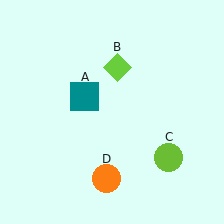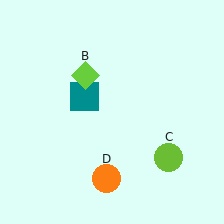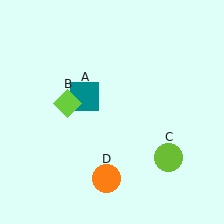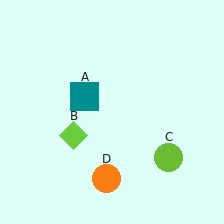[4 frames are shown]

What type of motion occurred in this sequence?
The lime diamond (object B) rotated counterclockwise around the center of the scene.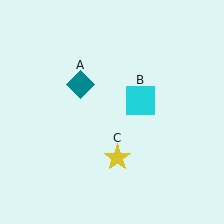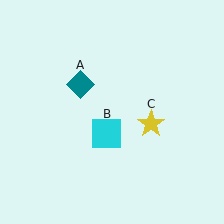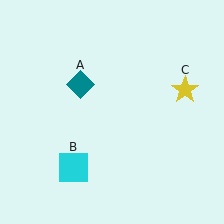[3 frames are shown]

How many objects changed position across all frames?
2 objects changed position: cyan square (object B), yellow star (object C).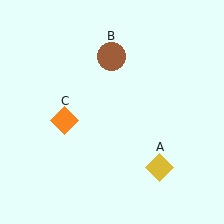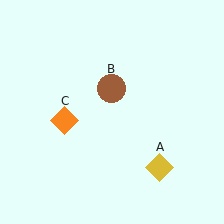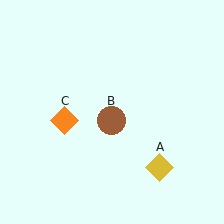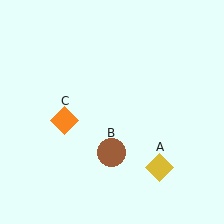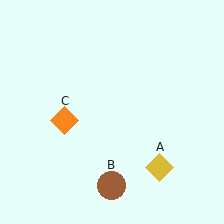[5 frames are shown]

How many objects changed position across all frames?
1 object changed position: brown circle (object B).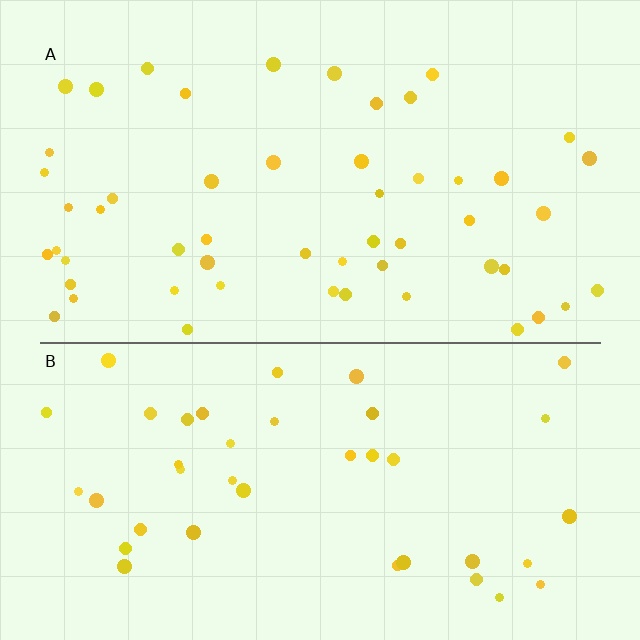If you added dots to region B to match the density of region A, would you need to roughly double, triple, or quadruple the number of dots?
Approximately double.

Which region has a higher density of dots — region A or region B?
A (the top).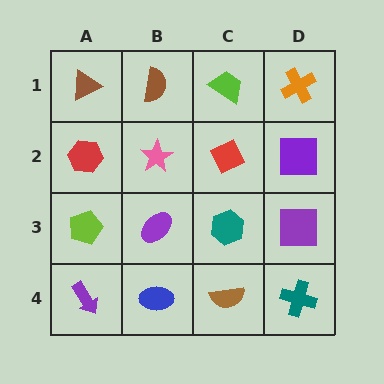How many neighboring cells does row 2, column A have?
3.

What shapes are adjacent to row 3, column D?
A purple square (row 2, column D), a teal cross (row 4, column D), a teal hexagon (row 3, column C).